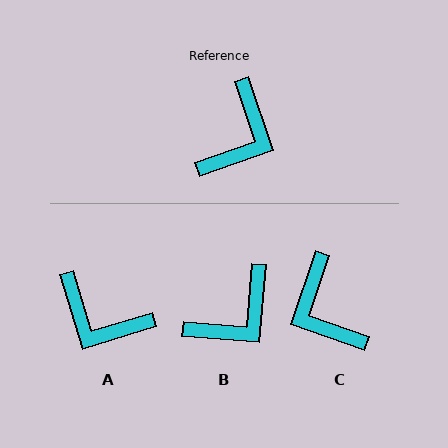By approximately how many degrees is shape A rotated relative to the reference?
Approximately 92 degrees clockwise.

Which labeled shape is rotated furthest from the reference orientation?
C, about 128 degrees away.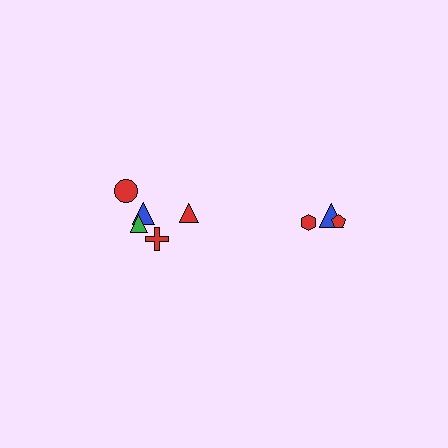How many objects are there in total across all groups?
There are 8 objects.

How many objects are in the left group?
There are 5 objects.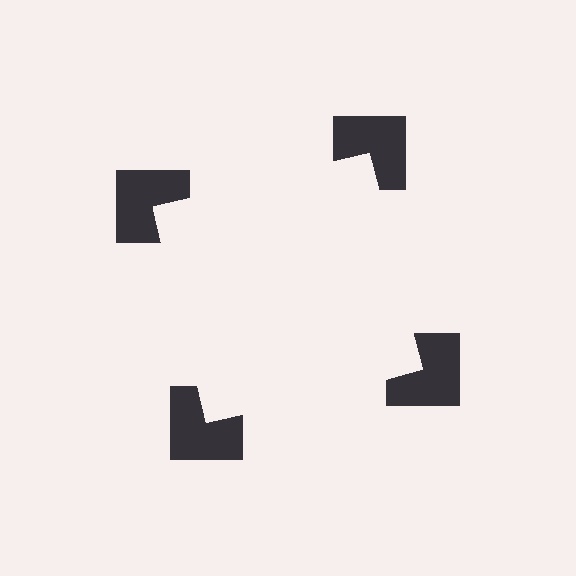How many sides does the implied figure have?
4 sides.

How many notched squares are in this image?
There are 4 — one at each vertex of the illusory square.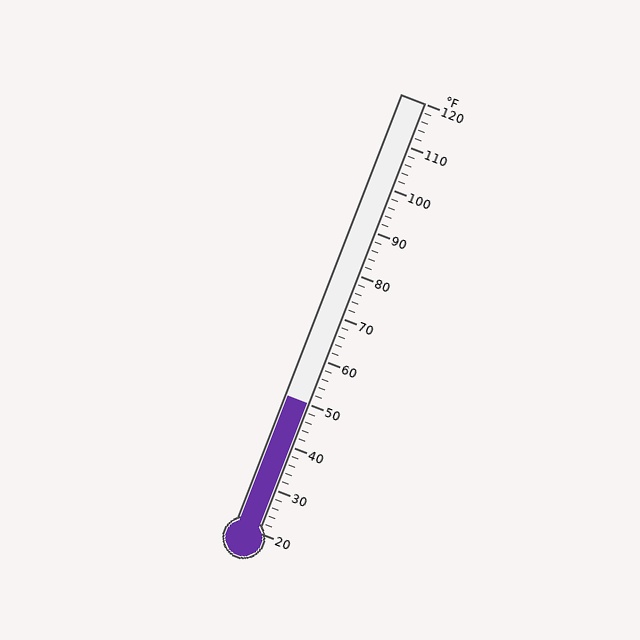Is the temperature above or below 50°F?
The temperature is at 50°F.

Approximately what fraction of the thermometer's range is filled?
The thermometer is filled to approximately 30% of its range.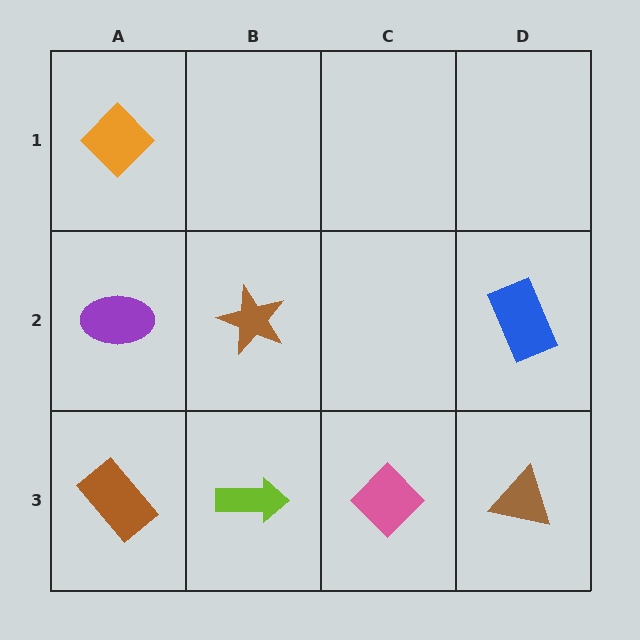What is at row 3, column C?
A pink diamond.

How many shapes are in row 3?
4 shapes.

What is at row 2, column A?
A purple ellipse.